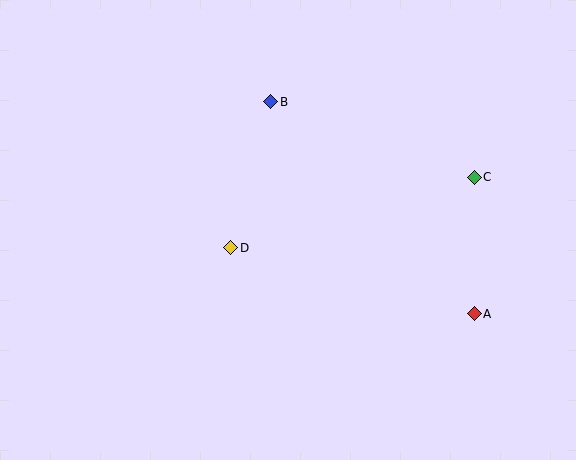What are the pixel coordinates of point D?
Point D is at (231, 248).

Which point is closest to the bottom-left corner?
Point D is closest to the bottom-left corner.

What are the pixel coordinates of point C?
Point C is at (474, 177).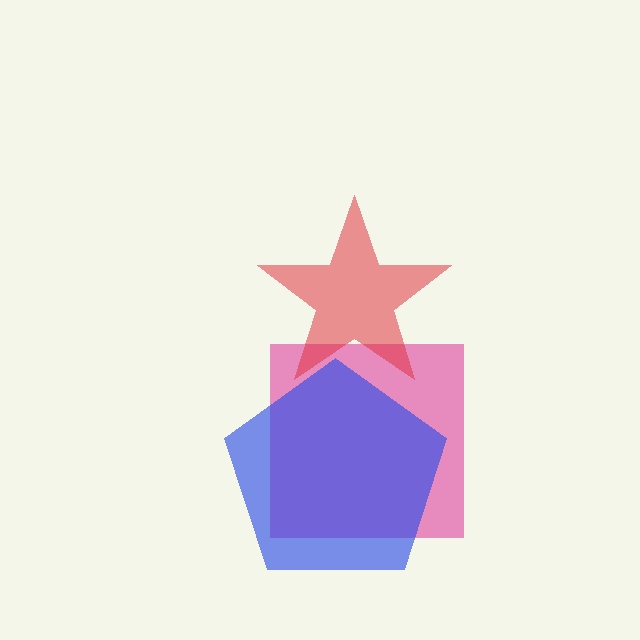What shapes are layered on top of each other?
The layered shapes are: a pink square, a blue pentagon, a red star.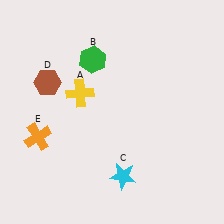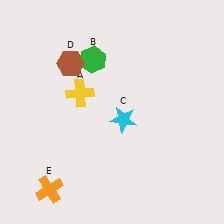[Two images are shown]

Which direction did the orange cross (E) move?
The orange cross (E) moved down.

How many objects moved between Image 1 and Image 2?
3 objects moved between the two images.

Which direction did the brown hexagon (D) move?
The brown hexagon (D) moved right.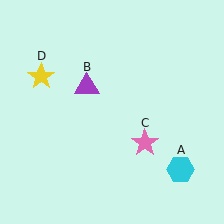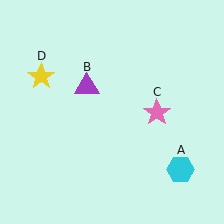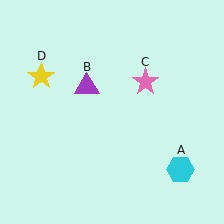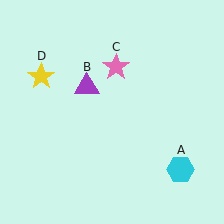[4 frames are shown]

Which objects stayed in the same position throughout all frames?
Cyan hexagon (object A) and purple triangle (object B) and yellow star (object D) remained stationary.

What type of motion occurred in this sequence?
The pink star (object C) rotated counterclockwise around the center of the scene.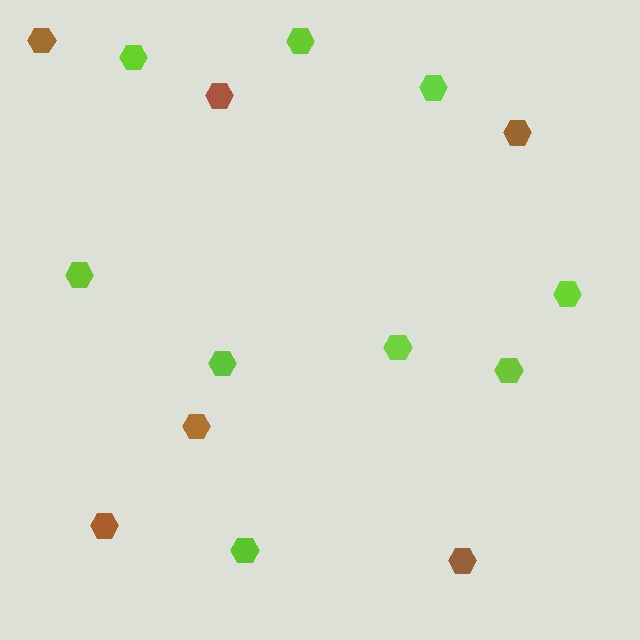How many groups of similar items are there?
There are 2 groups: one group of brown hexagons (6) and one group of lime hexagons (9).